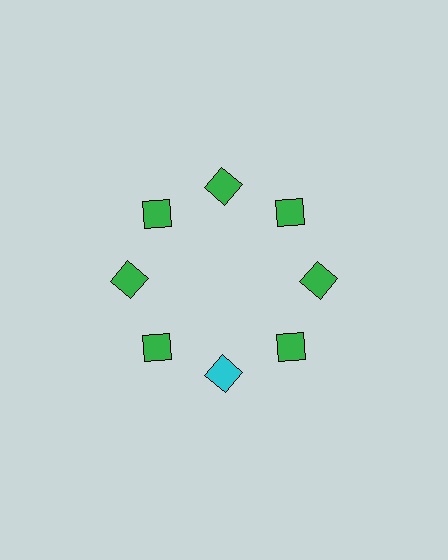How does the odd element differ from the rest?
It has a different color: cyan instead of green.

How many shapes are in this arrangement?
There are 8 shapes arranged in a ring pattern.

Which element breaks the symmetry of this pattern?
The cyan diamond at roughly the 6 o'clock position breaks the symmetry. All other shapes are green diamonds.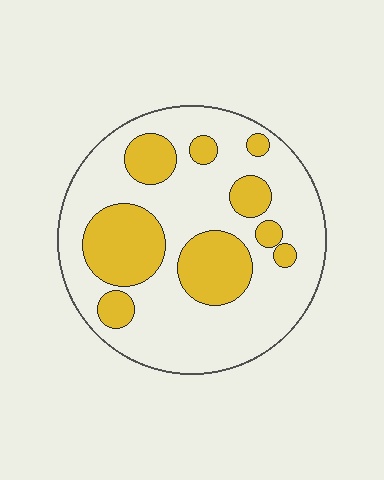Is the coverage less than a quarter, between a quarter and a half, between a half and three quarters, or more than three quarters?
Between a quarter and a half.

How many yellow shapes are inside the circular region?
9.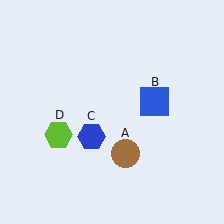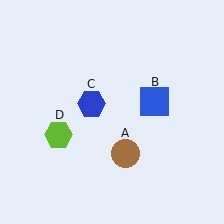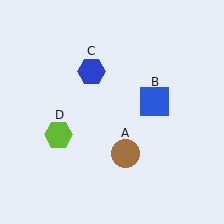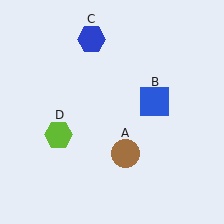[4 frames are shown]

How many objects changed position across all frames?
1 object changed position: blue hexagon (object C).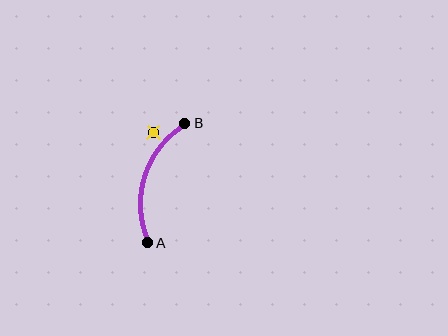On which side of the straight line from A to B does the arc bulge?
The arc bulges to the left of the straight line connecting A and B.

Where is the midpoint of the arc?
The arc midpoint is the point on the curve farthest from the straight line joining A and B. It sits to the left of that line.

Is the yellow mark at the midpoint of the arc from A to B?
No — the yellow mark does not lie on the arc at all. It sits slightly outside the curve.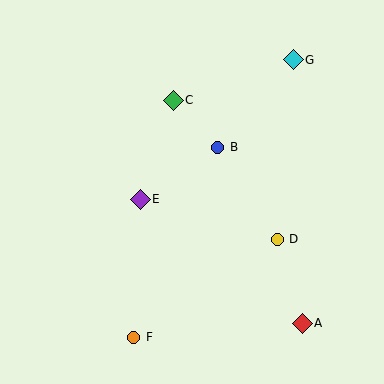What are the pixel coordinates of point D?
Point D is at (277, 239).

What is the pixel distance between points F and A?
The distance between F and A is 169 pixels.